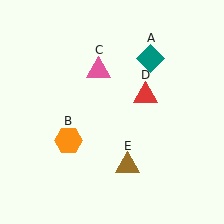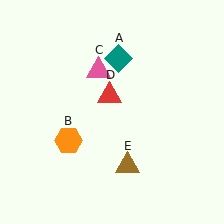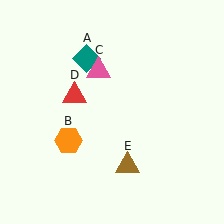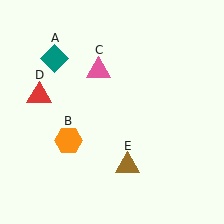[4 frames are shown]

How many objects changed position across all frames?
2 objects changed position: teal diamond (object A), red triangle (object D).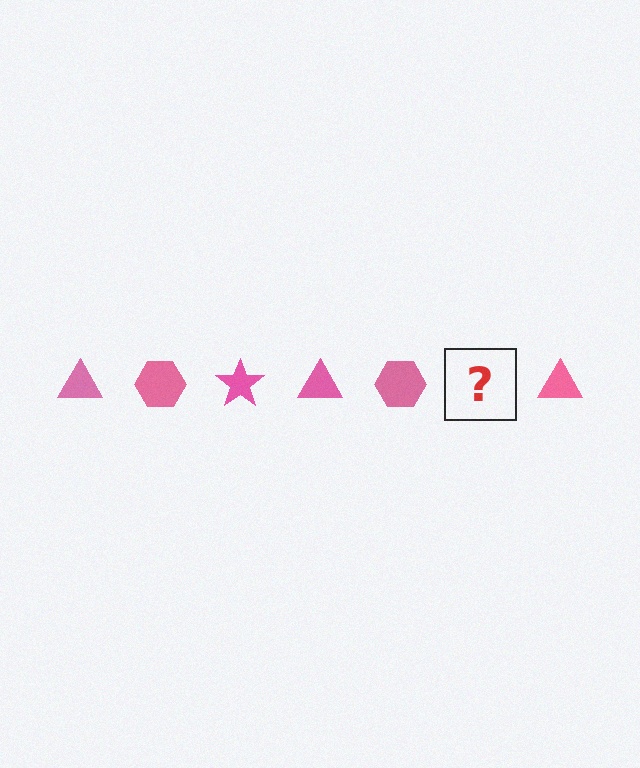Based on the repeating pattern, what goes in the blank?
The blank should be a pink star.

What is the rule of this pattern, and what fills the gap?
The rule is that the pattern cycles through triangle, hexagon, star shapes in pink. The gap should be filled with a pink star.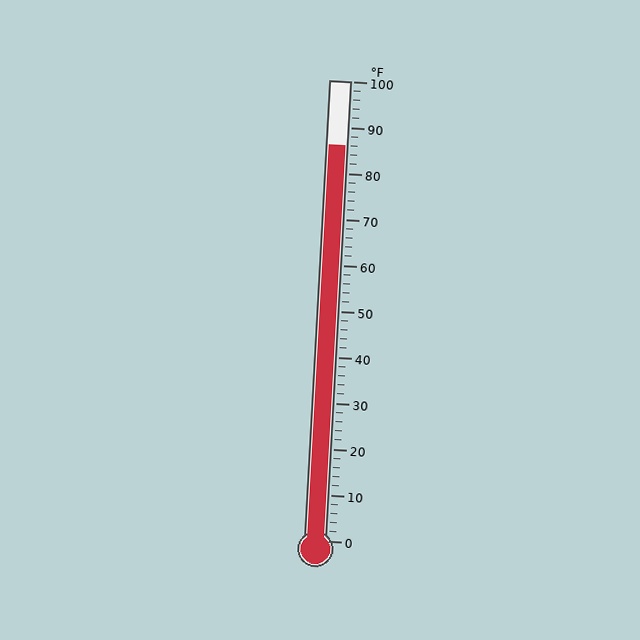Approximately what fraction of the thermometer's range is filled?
The thermometer is filled to approximately 85% of its range.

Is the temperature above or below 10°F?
The temperature is above 10°F.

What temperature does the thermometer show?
The thermometer shows approximately 86°F.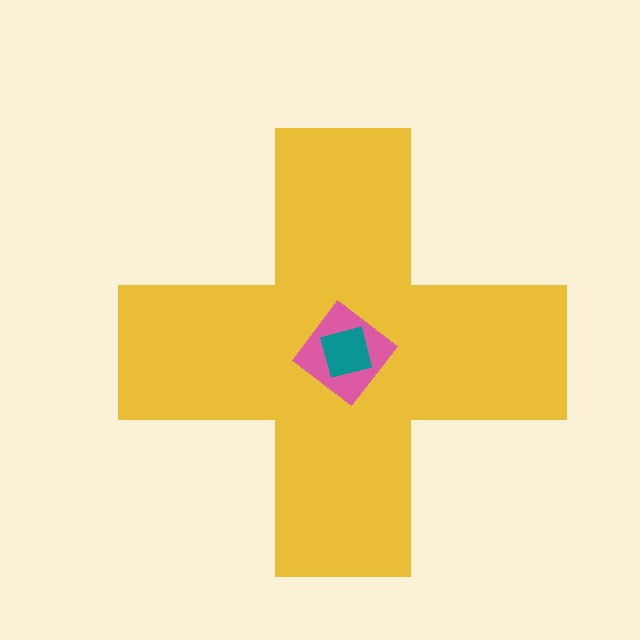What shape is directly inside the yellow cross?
The pink diamond.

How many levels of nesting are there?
3.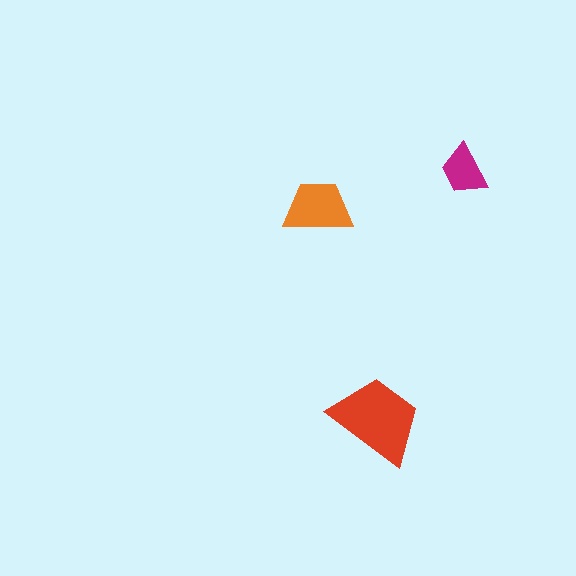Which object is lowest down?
The red trapezoid is bottommost.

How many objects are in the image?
There are 3 objects in the image.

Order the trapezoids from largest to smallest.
the red one, the orange one, the magenta one.